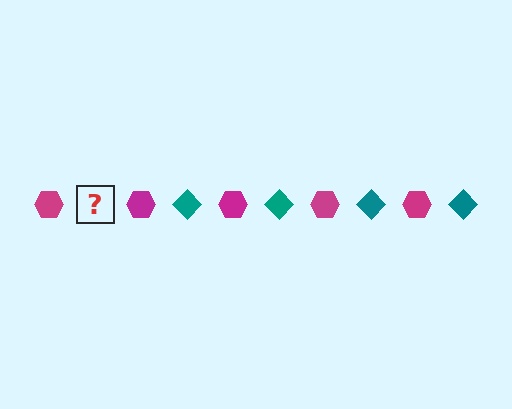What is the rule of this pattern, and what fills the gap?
The rule is that the pattern alternates between magenta hexagon and teal diamond. The gap should be filled with a teal diamond.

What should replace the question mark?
The question mark should be replaced with a teal diamond.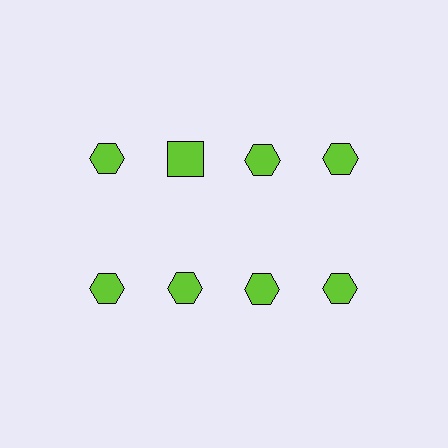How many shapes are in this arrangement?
There are 8 shapes arranged in a grid pattern.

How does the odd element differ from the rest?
It has a different shape: square instead of hexagon.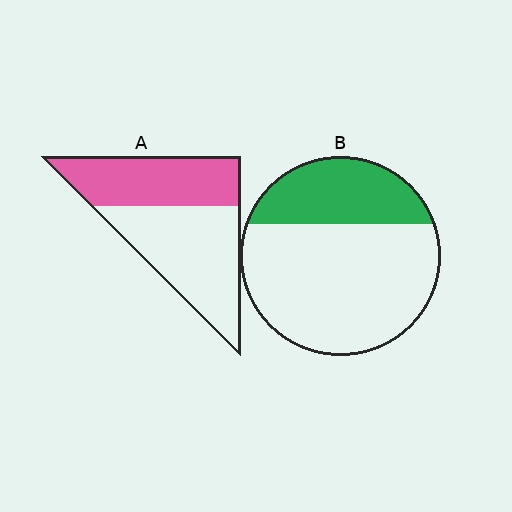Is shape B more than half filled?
No.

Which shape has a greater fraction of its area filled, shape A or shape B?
Shape A.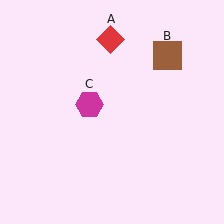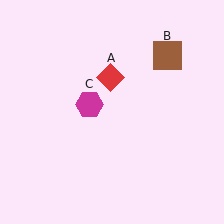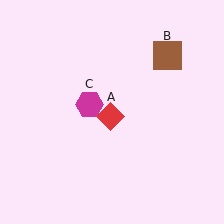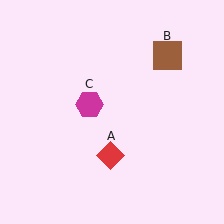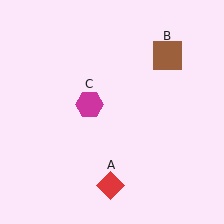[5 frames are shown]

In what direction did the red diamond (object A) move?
The red diamond (object A) moved down.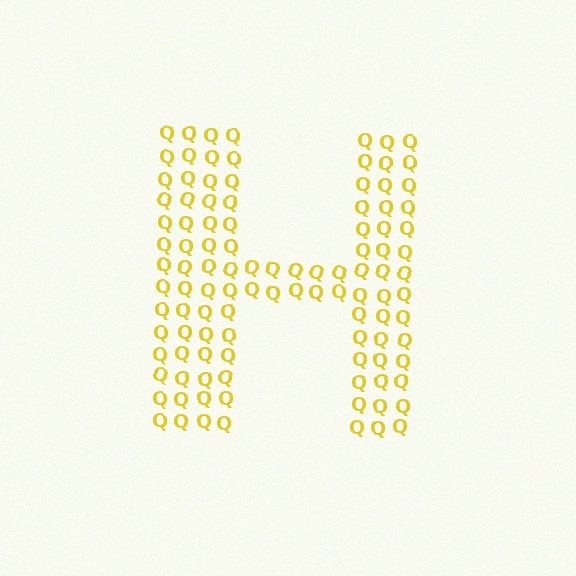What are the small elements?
The small elements are letter Q's.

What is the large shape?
The large shape is the letter H.